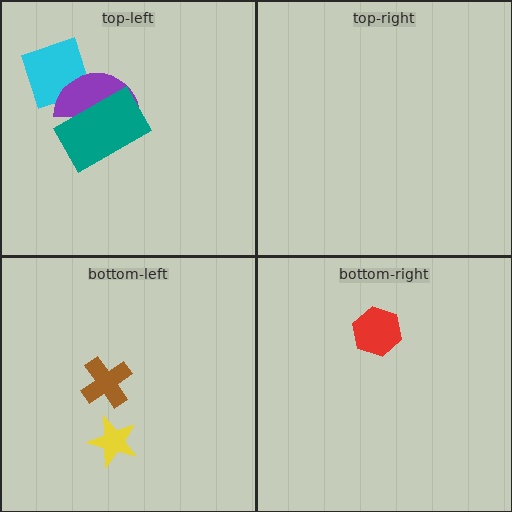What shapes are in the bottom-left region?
The yellow star, the brown cross.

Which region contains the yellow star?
The bottom-left region.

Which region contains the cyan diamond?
The top-left region.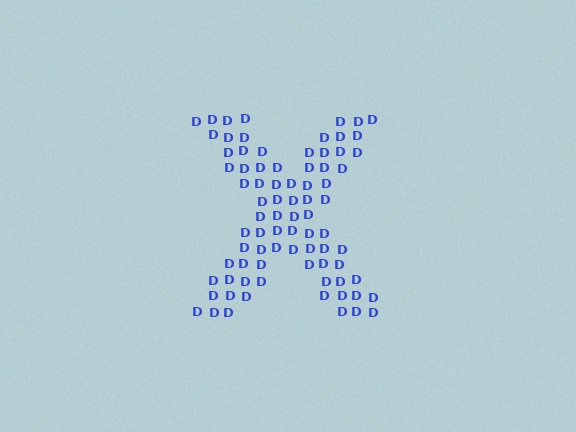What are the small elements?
The small elements are letter D's.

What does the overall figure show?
The overall figure shows the letter X.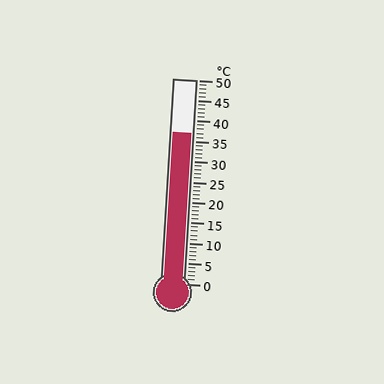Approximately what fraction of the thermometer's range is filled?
The thermometer is filled to approximately 75% of its range.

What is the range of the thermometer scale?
The thermometer scale ranges from 0°C to 50°C.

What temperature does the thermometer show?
The thermometer shows approximately 37°C.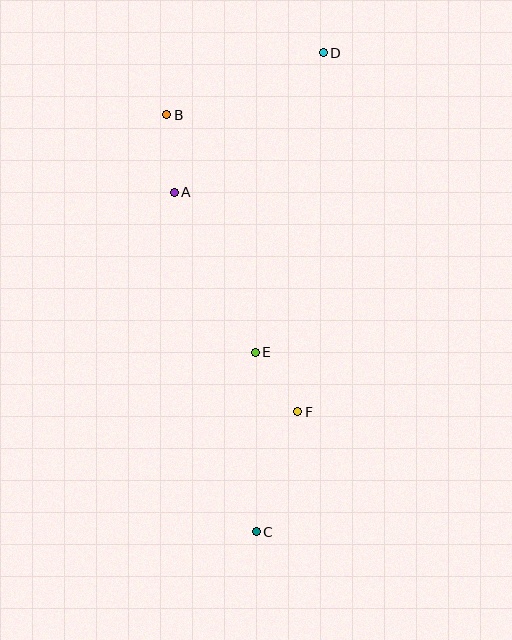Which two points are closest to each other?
Points E and F are closest to each other.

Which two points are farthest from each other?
Points C and D are farthest from each other.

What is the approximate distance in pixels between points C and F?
The distance between C and F is approximately 127 pixels.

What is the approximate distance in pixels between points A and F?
The distance between A and F is approximately 252 pixels.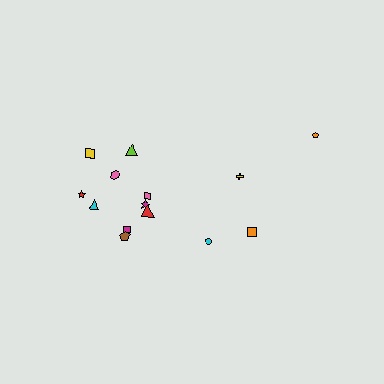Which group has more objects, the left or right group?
The left group.